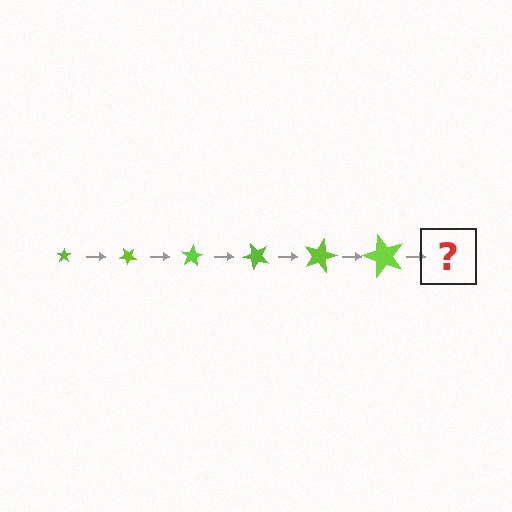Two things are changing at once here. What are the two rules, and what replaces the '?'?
The two rules are that the star grows larger each step and it rotates 40 degrees each step. The '?' should be a star, larger than the previous one and rotated 240 degrees from the start.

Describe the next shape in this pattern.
It should be a star, larger than the previous one and rotated 240 degrees from the start.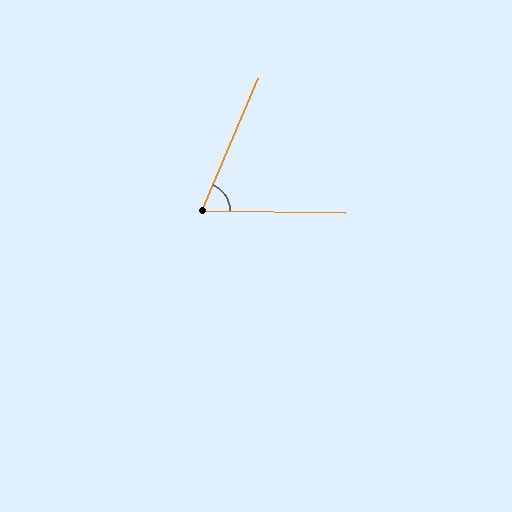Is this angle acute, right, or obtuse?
It is acute.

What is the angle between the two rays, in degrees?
Approximately 68 degrees.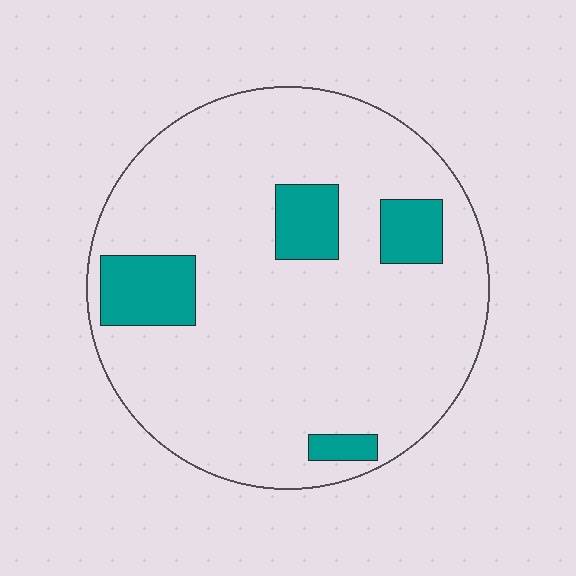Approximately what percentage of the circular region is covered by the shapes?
Approximately 15%.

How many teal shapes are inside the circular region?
4.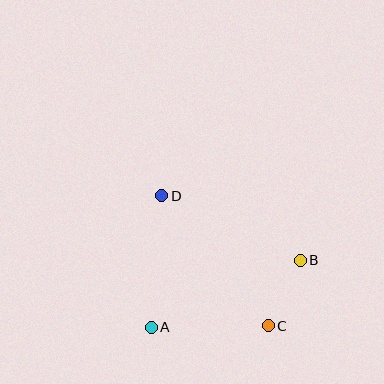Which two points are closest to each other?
Points B and C are closest to each other.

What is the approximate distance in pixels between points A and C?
The distance between A and C is approximately 117 pixels.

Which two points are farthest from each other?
Points C and D are farthest from each other.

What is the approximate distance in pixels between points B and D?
The distance between B and D is approximately 152 pixels.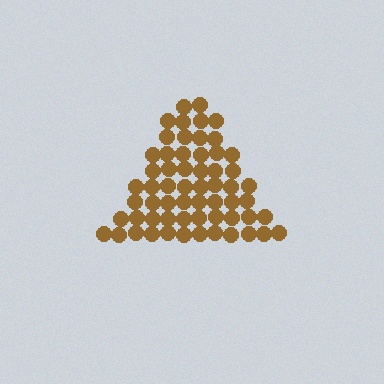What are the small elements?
The small elements are circles.